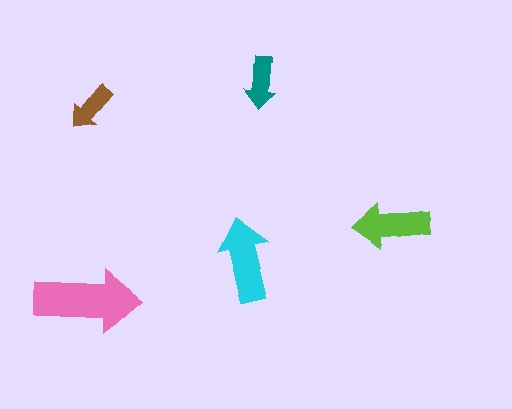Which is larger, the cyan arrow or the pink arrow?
The pink one.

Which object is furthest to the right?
The lime arrow is rightmost.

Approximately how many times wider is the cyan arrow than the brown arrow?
About 1.5 times wider.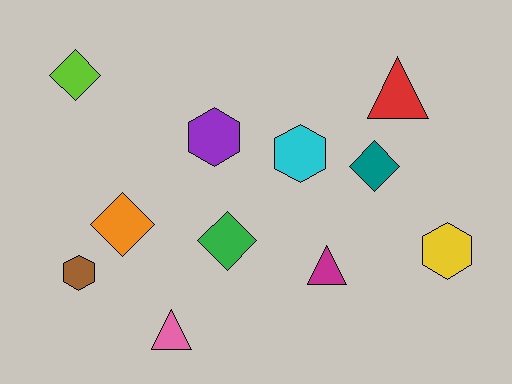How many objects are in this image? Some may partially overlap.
There are 11 objects.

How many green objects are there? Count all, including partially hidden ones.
There is 1 green object.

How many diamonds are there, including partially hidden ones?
There are 4 diamonds.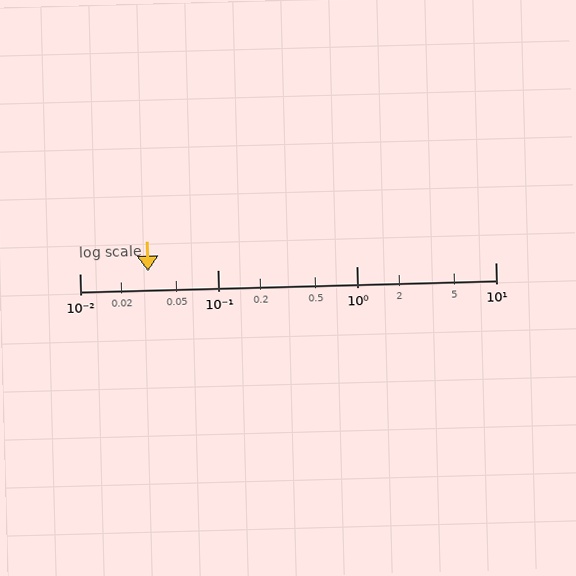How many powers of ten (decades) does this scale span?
The scale spans 3 decades, from 0.01 to 10.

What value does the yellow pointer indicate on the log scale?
The pointer indicates approximately 0.031.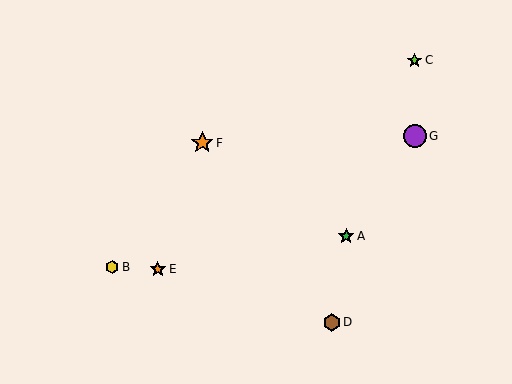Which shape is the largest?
The purple circle (labeled G) is the largest.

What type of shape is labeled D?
Shape D is a brown hexagon.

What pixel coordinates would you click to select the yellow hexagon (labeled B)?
Click at (112, 267) to select the yellow hexagon B.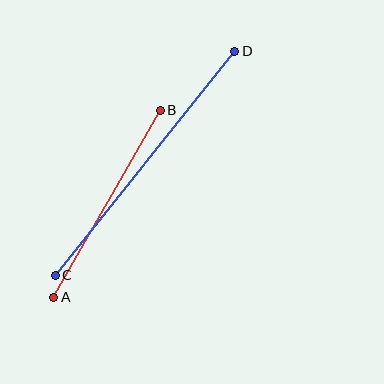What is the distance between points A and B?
The distance is approximately 215 pixels.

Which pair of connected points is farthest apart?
Points C and D are farthest apart.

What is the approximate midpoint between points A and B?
The midpoint is at approximately (107, 204) pixels.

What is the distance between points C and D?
The distance is approximately 287 pixels.